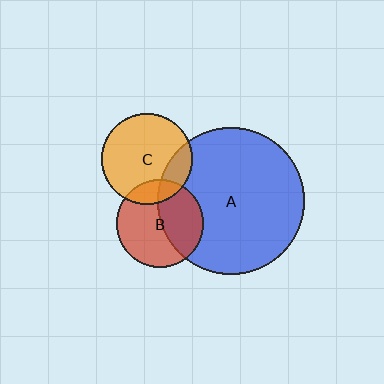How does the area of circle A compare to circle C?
Approximately 2.6 times.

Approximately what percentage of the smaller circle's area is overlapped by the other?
Approximately 15%.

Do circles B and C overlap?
Yes.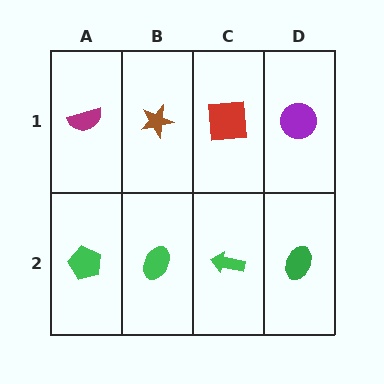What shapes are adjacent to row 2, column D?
A purple circle (row 1, column D), a green arrow (row 2, column C).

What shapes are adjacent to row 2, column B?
A brown star (row 1, column B), a green pentagon (row 2, column A), a green arrow (row 2, column C).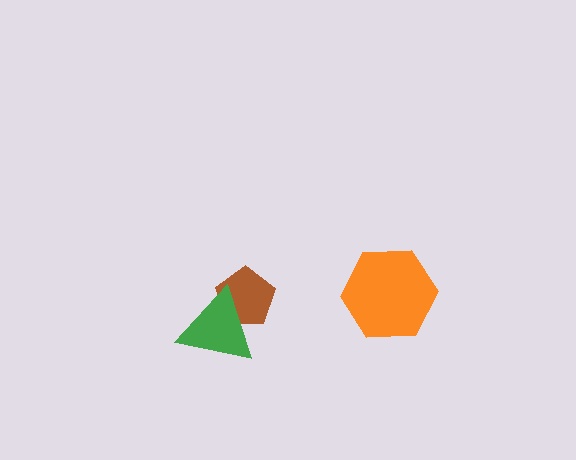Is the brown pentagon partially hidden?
Yes, it is partially covered by another shape.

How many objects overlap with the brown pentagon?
1 object overlaps with the brown pentagon.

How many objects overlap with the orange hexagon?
0 objects overlap with the orange hexagon.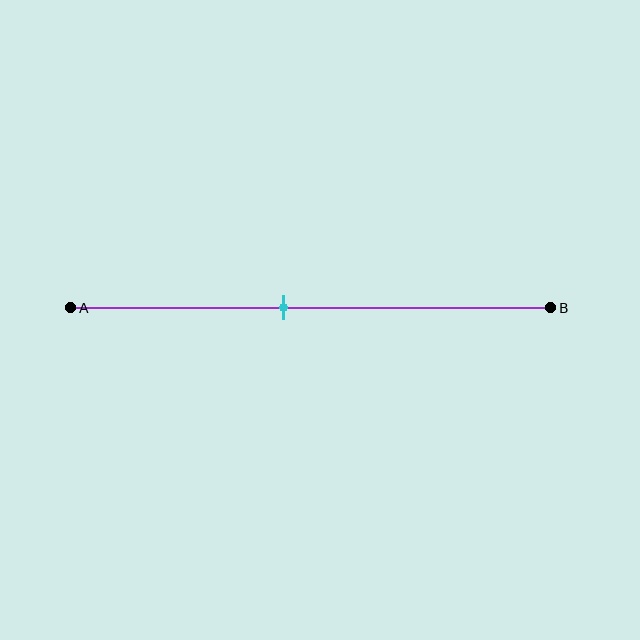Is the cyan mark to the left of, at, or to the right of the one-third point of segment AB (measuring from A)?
The cyan mark is to the right of the one-third point of segment AB.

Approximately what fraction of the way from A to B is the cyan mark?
The cyan mark is approximately 45% of the way from A to B.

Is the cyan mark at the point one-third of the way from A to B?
No, the mark is at about 45% from A, not at the 33% one-third point.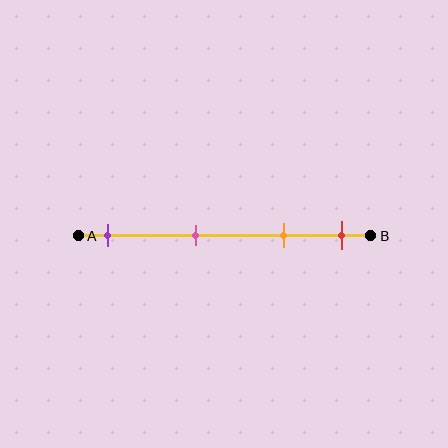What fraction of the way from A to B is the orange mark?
The orange mark is approximately 70% (0.7) of the way from A to B.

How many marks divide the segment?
There are 4 marks dividing the segment.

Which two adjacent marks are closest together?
The orange and red marks are the closest adjacent pair.